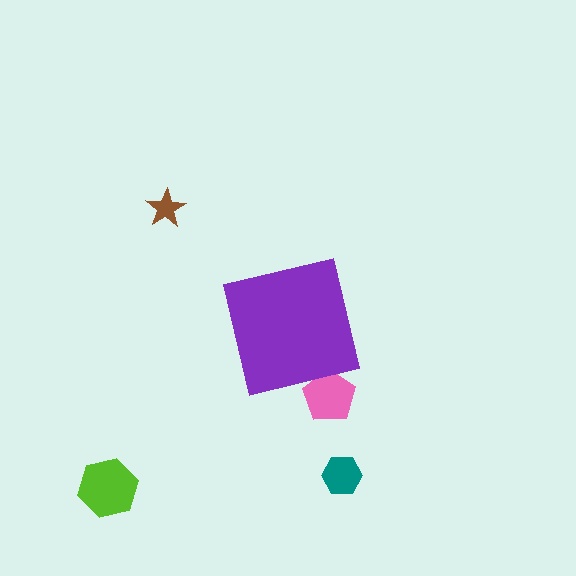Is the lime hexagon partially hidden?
No, the lime hexagon is fully visible.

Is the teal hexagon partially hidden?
No, the teal hexagon is fully visible.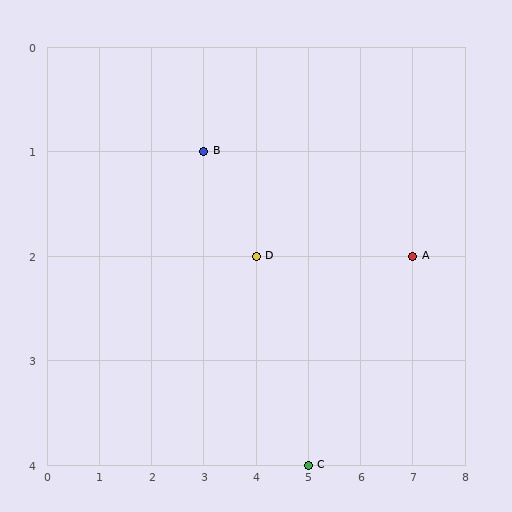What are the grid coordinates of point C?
Point C is at grid coordinates (5, 4).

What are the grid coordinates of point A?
Point A is at grid coordinates (7, 2).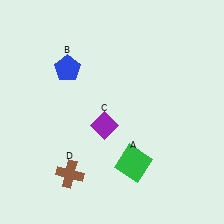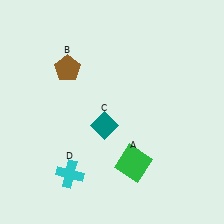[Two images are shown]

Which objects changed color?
B changed from blue to brown. C changed from purple to teal. D changed from brown to cyan.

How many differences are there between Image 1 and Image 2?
There are 3 differences between the two images.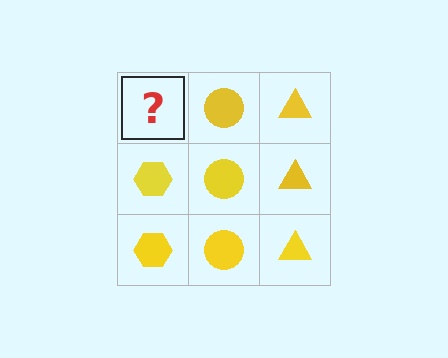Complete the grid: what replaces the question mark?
The question mark should be replaced with a yellow hexagon.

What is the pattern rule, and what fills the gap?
The rule is that each column has a consistent shape. The gap should be filled with a yellow hexagon.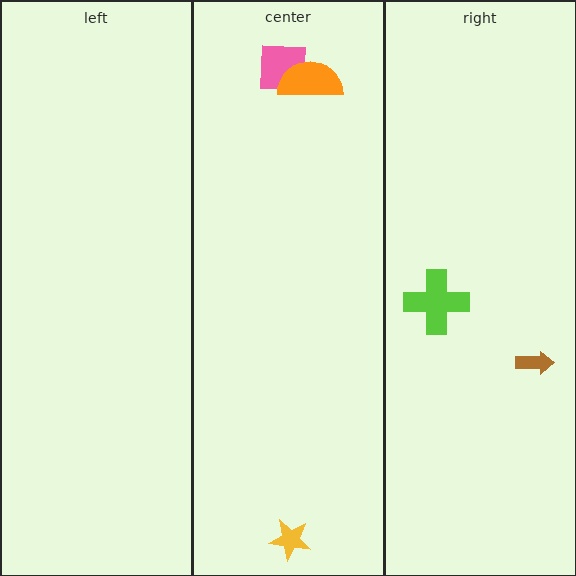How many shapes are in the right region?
2.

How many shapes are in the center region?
3.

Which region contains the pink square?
The center region.